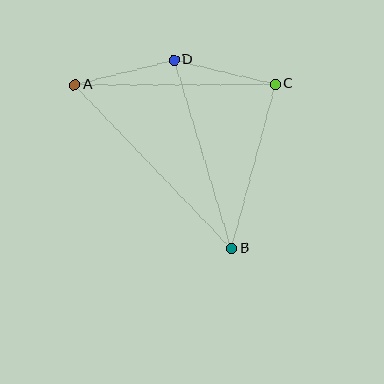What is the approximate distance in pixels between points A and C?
The distance between A and C is approximately 201 pixels.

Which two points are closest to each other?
Points A and D are closest to each other.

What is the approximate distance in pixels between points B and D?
The distance between B and D is approximately 197 pixels.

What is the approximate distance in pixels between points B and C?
The distance between B and C is approximately 170 pixels.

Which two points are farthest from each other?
Points A and B are farthest from each other.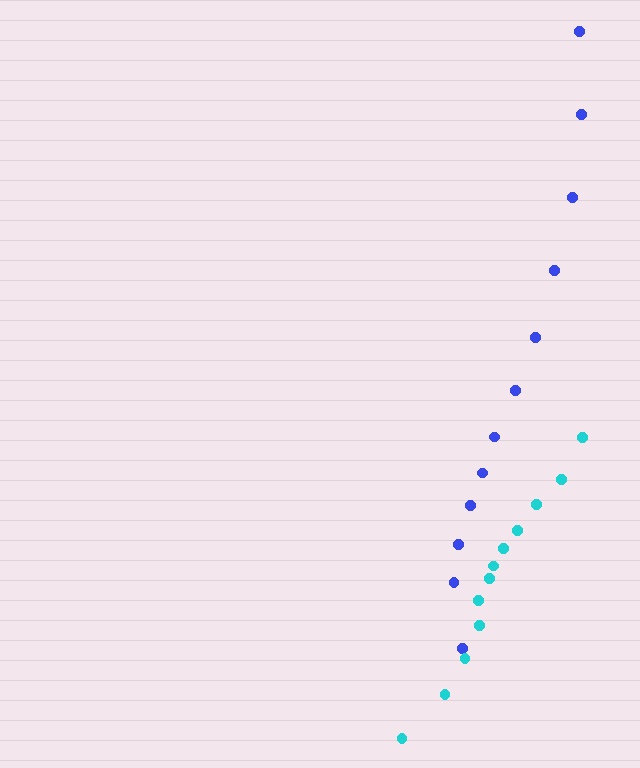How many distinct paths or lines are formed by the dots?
There are 2 distinct paths.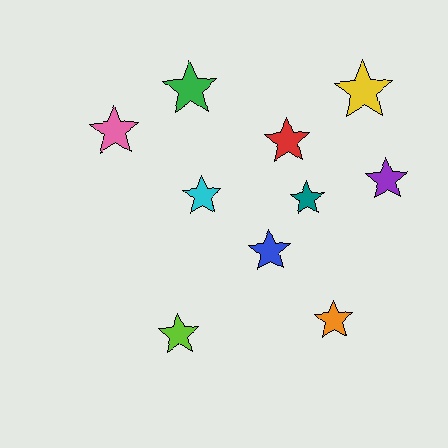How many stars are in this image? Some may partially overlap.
There are 10 stars.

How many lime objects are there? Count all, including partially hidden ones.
There is 1 lime object.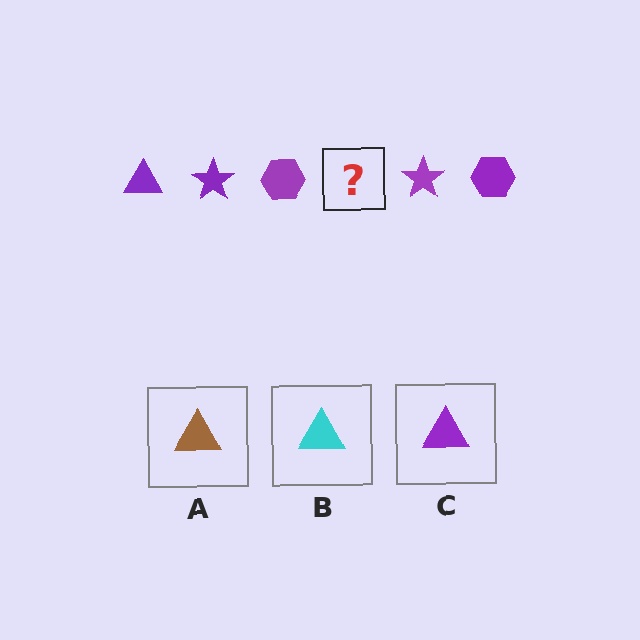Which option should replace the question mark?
Option C.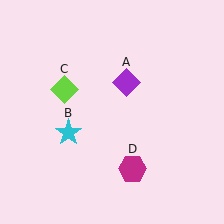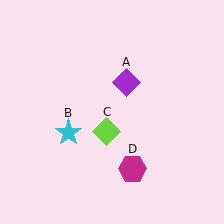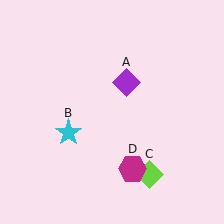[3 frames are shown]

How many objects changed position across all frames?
1 object changed position: lime diamond (object C).